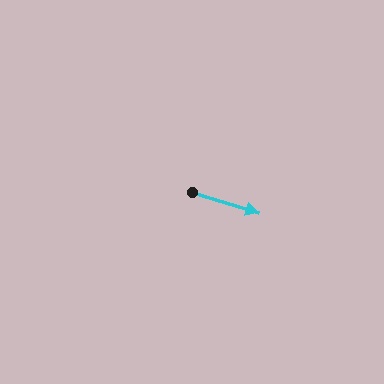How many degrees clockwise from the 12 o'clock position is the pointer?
Approximately 108 degrees.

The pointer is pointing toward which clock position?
Roughly 4 o'clock.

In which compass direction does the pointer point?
East.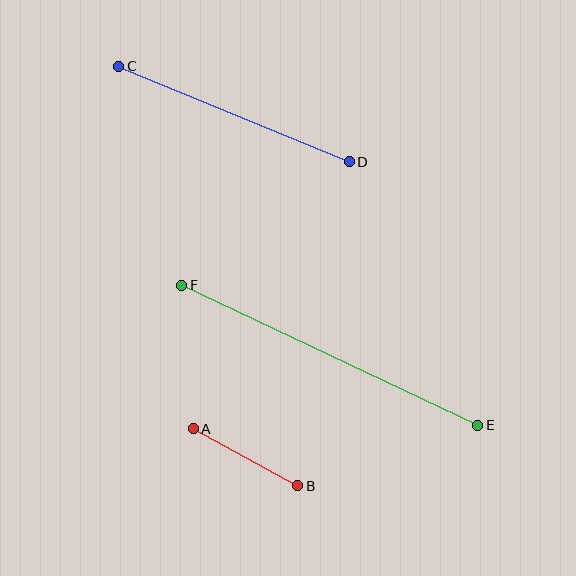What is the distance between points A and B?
The distance is approximately 119 pixels.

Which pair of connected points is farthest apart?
Points E and F are farthest apart.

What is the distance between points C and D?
The distance is approximately 249 pixels.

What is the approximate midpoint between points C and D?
The midpoint is at approximately (234, 114) pixels.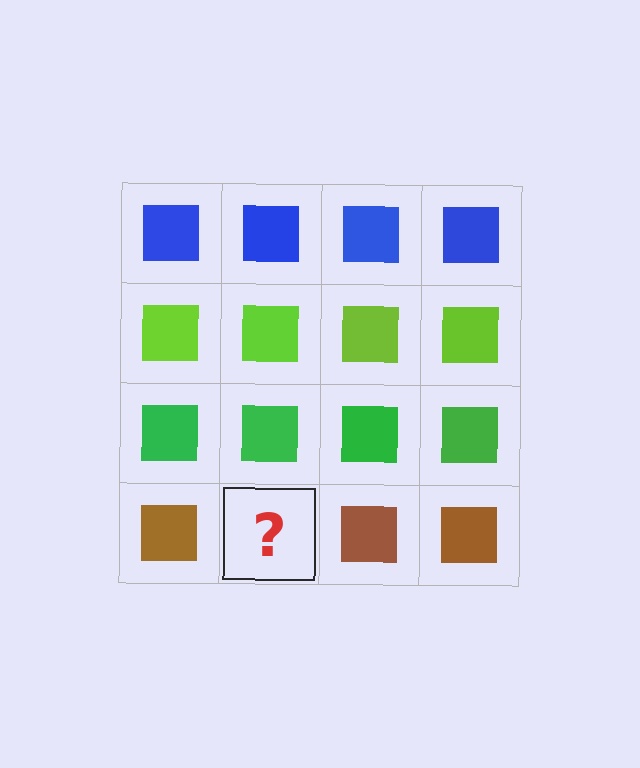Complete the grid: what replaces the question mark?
The question mark should be replaced with a brown square.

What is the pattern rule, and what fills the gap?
The rule is that each row has a consistent color. The gap should be filled with a brown square.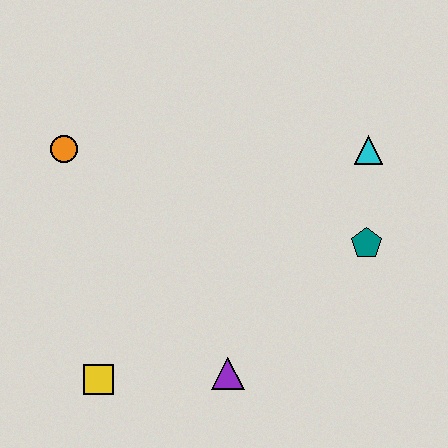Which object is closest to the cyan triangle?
The teal pentagon is closest to the cyan triangle.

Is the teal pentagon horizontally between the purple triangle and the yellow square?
No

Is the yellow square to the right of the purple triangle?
No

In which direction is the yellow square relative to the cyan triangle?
The yellow square is to the left of the cyan triangle.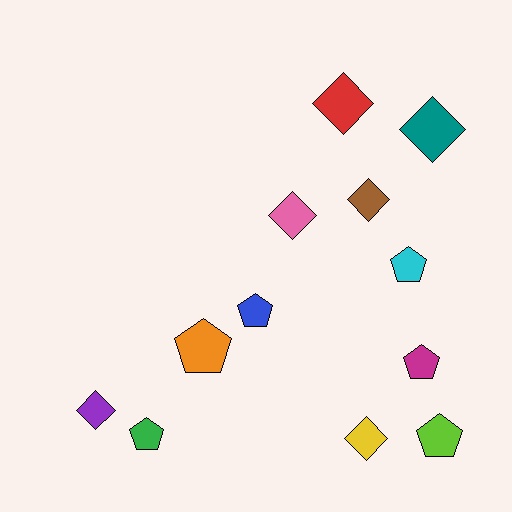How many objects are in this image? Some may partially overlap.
There are 12 objects.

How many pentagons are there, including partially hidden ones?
There are 6 pentagons.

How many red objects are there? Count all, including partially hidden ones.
There is 1 red object.